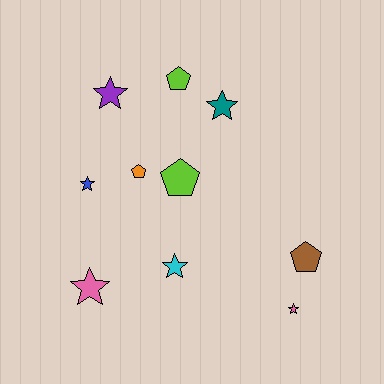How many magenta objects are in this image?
There are no magenta objects.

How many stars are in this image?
There are 6 stars.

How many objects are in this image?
There are 10 objects.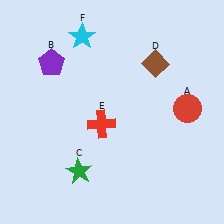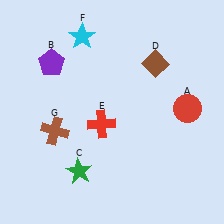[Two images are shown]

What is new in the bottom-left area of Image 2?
A brown cross (G) was added in the bottom-left area of Image 2.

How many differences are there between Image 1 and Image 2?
There is 1 difference between the two images.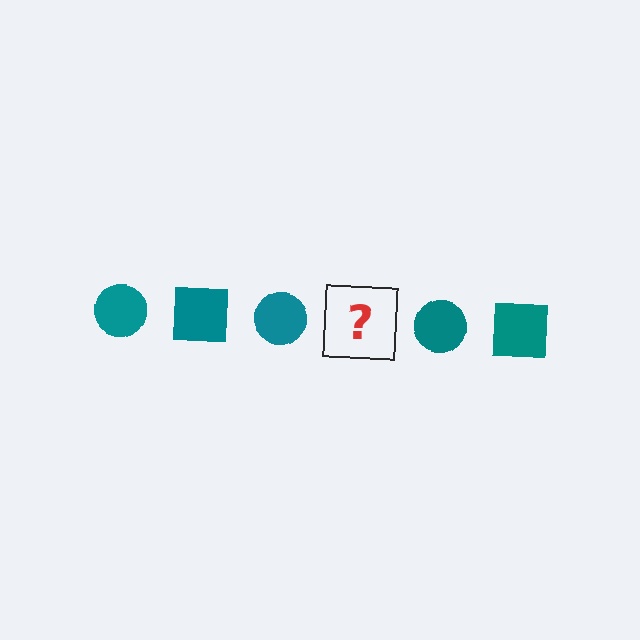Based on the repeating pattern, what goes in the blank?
The blank should be a teal square.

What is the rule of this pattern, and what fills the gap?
The rule is that the pattern cycles through circle, square shapes in teal. The gap should be filled with a teal square.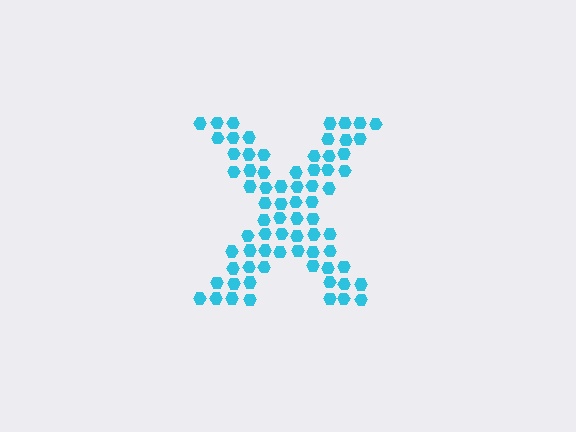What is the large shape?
The large shape is the letter X.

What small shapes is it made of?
It is made of small hexagons.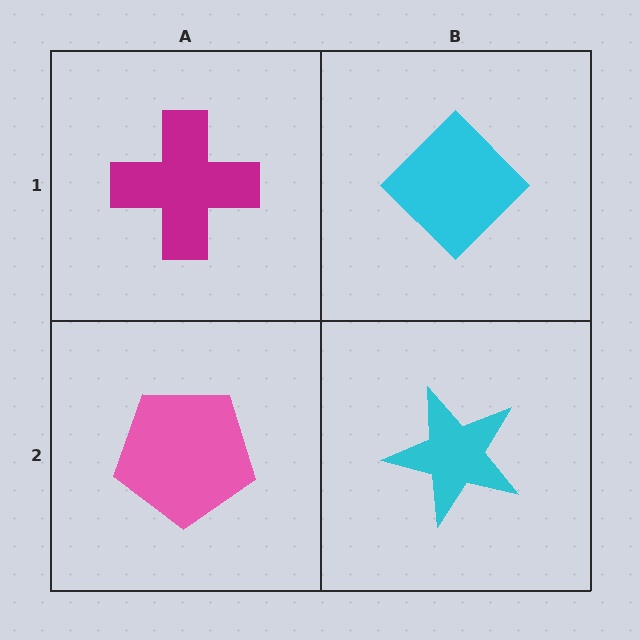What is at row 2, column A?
A pink pentagon.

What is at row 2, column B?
A cyan star.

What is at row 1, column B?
A cyan diamond.